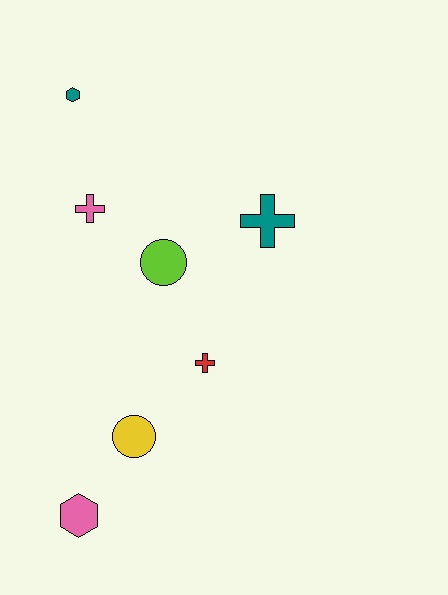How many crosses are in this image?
There are 3 crosses.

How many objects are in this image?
There are 7 objects.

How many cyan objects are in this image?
There are no cyan objects.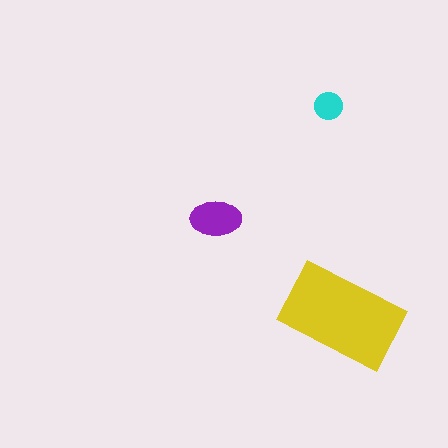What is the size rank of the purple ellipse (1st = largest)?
2nd.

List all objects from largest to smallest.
The yellow rectangle, the purple ellipse, the cyan circle.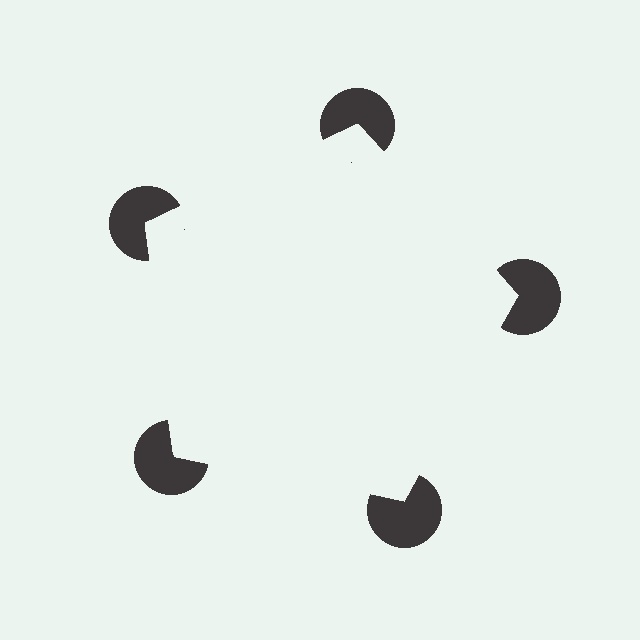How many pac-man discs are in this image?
There are 5 — one at each vertex of the illusory pentagon.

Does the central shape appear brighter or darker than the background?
It typically appears slightly brighter than the background, even though no actual brightness change is drawn.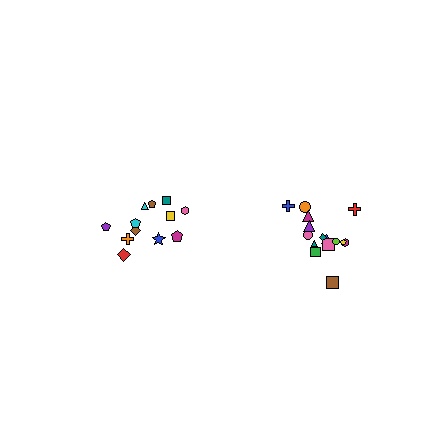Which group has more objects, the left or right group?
The right group.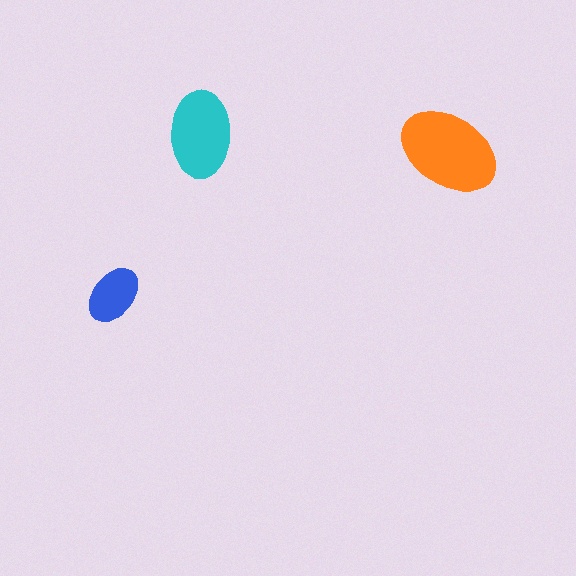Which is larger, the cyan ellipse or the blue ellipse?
The cyan one.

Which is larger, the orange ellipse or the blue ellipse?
The orange one.